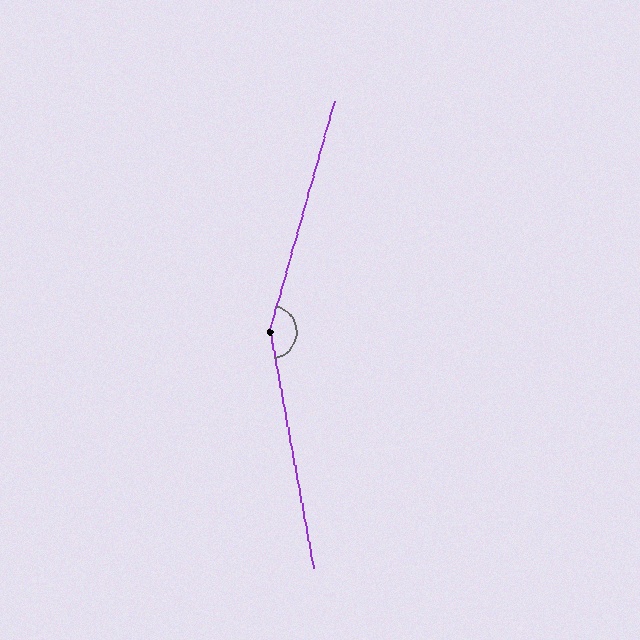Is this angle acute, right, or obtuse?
It is obtuse.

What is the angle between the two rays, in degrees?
Approximately 154 degrees.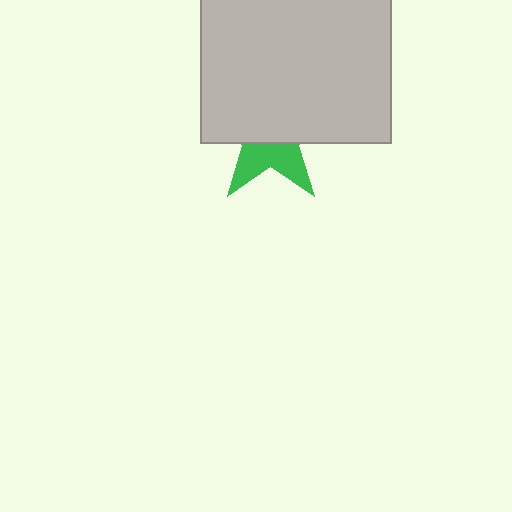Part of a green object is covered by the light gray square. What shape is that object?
It is a star.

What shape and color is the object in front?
The object in front is a light gray square.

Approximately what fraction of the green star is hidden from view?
Roughly 61% of the green star is hidden behind the light gray square.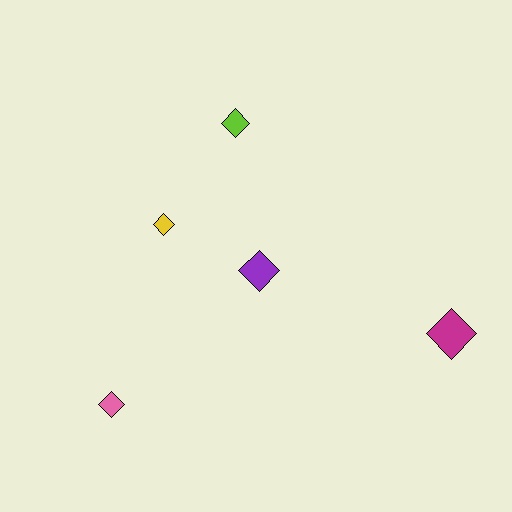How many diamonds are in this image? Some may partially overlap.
There are 5 diamonds.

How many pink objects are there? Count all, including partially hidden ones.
There is 1 pink object.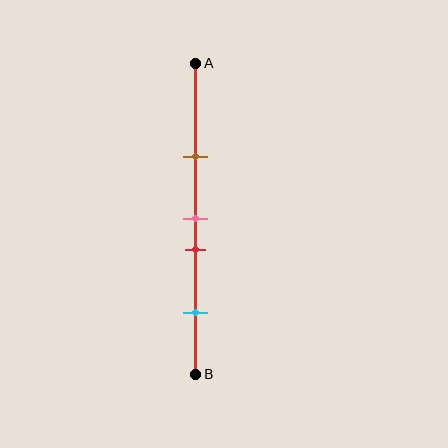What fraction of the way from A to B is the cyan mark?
The cyan mark is approximately 80% (0.8) of the way from A to B.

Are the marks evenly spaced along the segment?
No, the marks are not evenly spaced.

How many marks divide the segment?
There are 4 marks dividing the segment.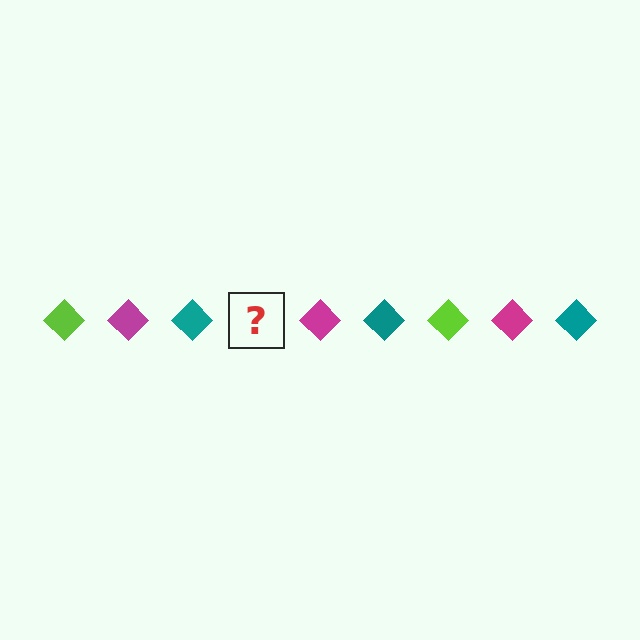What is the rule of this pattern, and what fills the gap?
The rule is that the pattern cycles through lime, magenta, teal diamonds. The gap should be filled with a lime diamond.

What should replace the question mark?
The question mark should be replaced with a lime diamond.